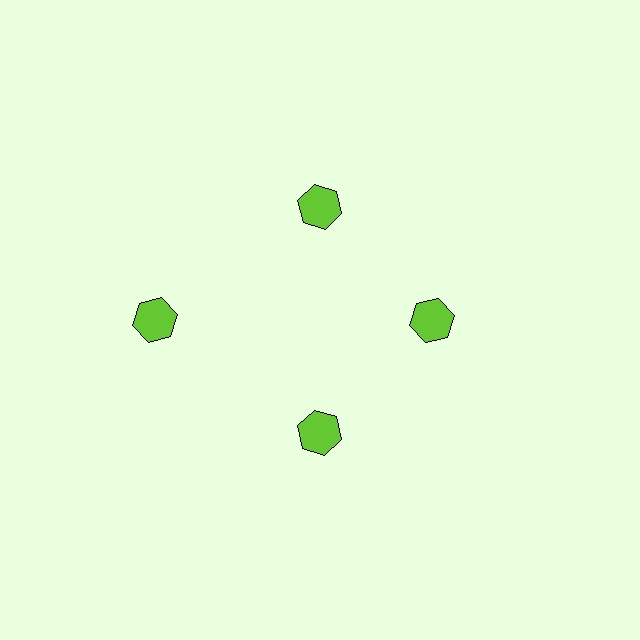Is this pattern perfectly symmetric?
No. The 4 lime hexagons are arranged in a ring, but one element near the 9 o'clock position is pushed outward from the center, breaking the 4-fold rotational symmetry.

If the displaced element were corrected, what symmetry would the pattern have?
It would have 4-fold rotational symmetry — the pattern would map onto itself every 90 degrees.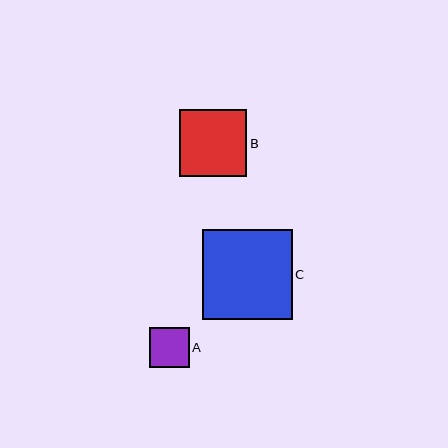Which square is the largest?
Square C is the largest with a size of approximately 90 pixels.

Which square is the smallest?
Square A is the smallest with a size of approximately 40 pixels.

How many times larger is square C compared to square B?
Square C is approximately 1.4 times the size of square B.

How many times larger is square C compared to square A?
Square C is approximately 2.3 times the size of square A.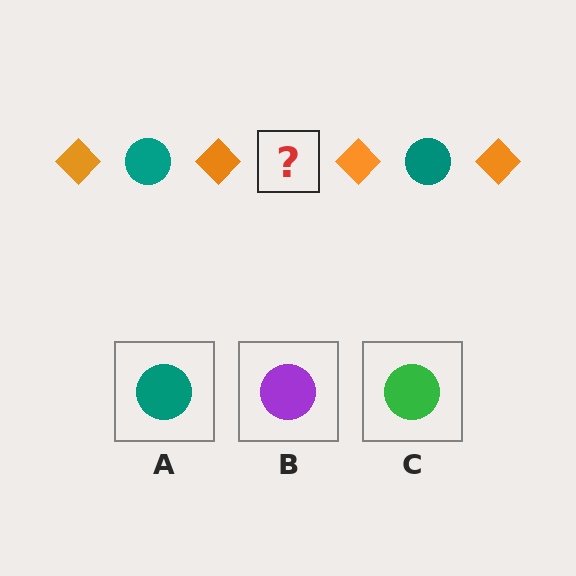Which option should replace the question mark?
Option A.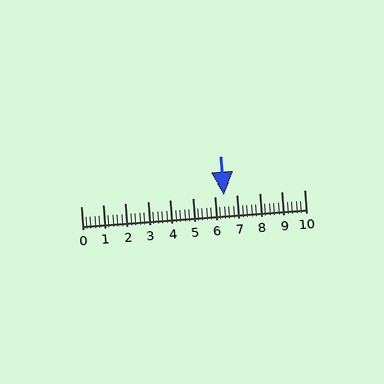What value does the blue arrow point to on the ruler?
The blue arrow points to approximately 6.4.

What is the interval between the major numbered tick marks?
The major tick marks are spaced 1 units apart.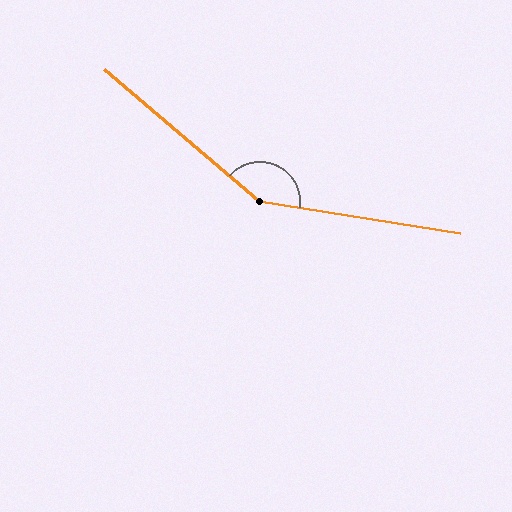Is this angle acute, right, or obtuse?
It is obtuse.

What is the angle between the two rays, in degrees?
Approximately 149 degrees.